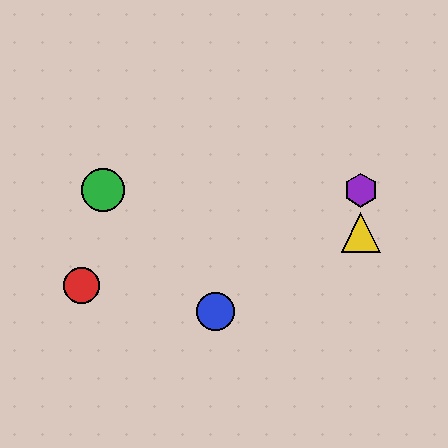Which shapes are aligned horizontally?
The green circle, the purple hexagon are aligned horizontally.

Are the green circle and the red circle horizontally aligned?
No, the green circle is at y≈190 and the red circle is at y≈286.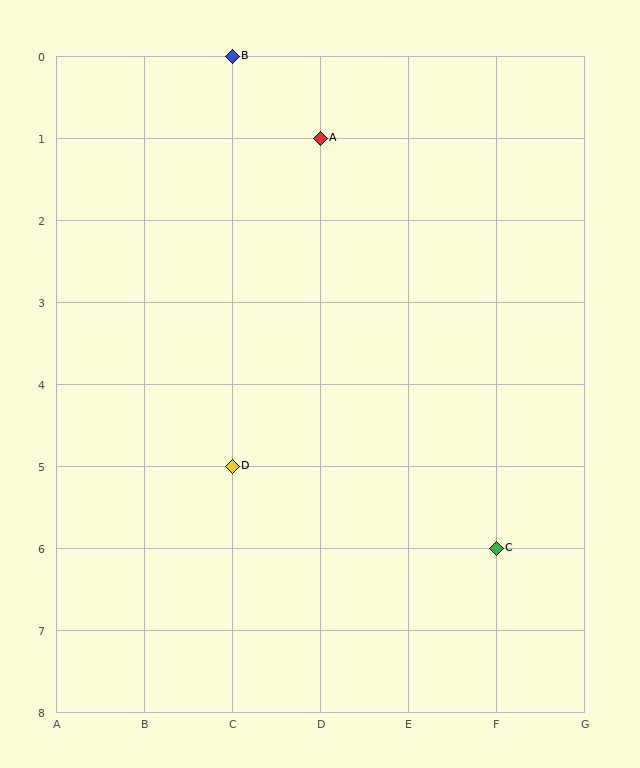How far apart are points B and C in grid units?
Points B and C are 3 columns and 6 rows apart (about 6.7 grid units diagonally).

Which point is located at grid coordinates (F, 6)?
Point C is at (F, 6).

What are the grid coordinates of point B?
Point B is at grid coordinates (C, 0).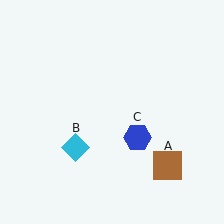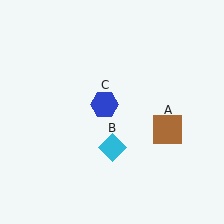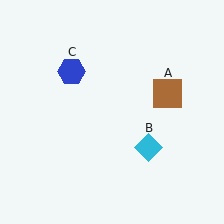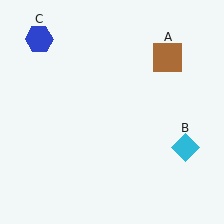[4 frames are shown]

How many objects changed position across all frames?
3 objects changed position: brown square (object A), cyan diamond (object B), blue hexagon (object C).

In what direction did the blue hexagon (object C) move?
The blue hexagon (object C) moved up and to the left.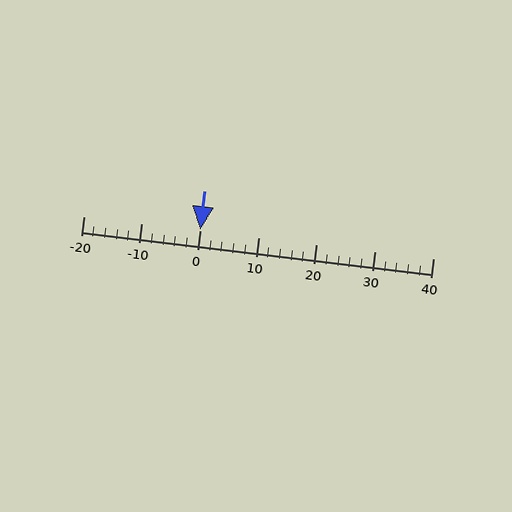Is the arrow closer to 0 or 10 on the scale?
The arrow is closer to 0.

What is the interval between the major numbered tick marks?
The major tick marks are spaced 10 units apart.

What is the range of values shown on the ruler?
The ruler shows values from -20 to 40.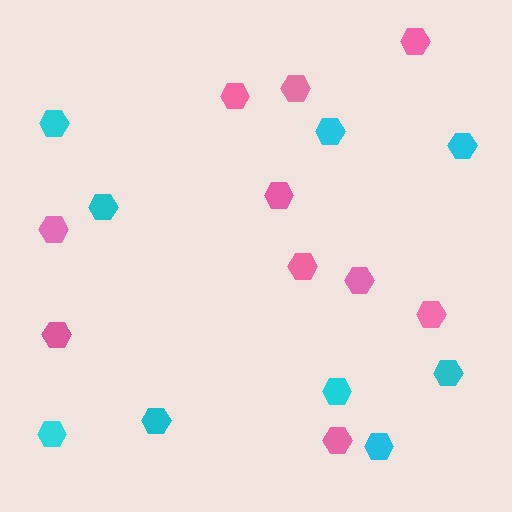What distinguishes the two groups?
There are 2 groups: one group of cyan hexagons (9) and one group of pink hexagons (10).